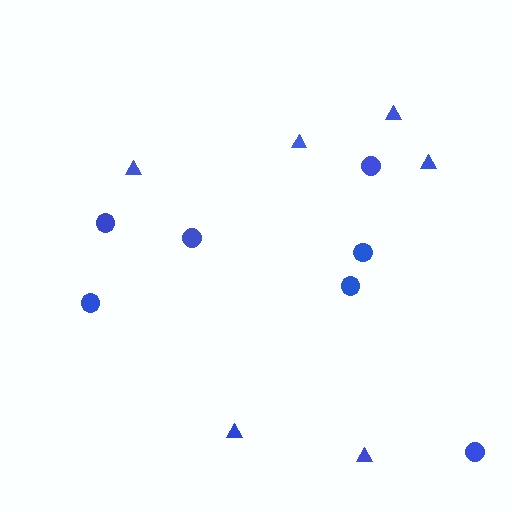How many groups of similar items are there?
There are 2 groups: one group of triangles (6) and one group of circles (7).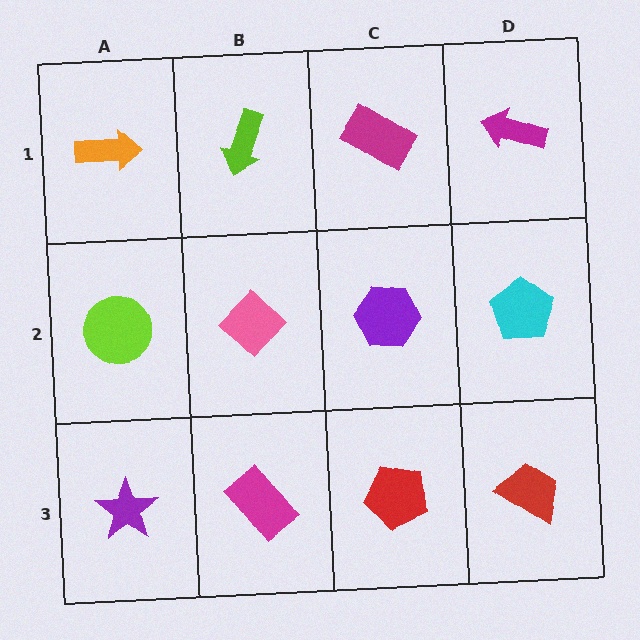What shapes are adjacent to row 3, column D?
A cyan pentagon (row 2, column D), a red pentagon (row 3, column C).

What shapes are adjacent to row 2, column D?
A magenta arrow (row 1, column D), a red trapezoid (row 3, column D), a purple hexagon (row 2, column C).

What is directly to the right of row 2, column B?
A purple hexagon.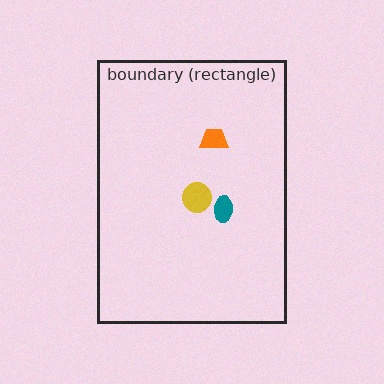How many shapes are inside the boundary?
3 inside, 0 outside.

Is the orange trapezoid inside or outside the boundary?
Inside.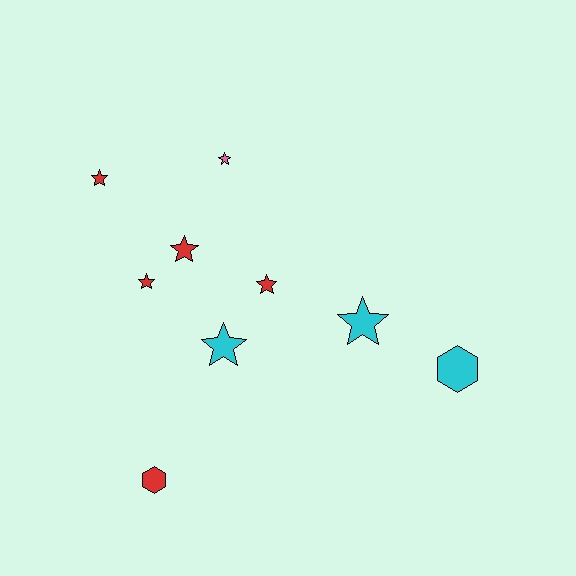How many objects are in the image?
There are 9 objects.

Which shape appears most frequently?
Star, with 7 objects.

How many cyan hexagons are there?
There is 1 cyan hexagon.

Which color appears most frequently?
Red, with 5 objects.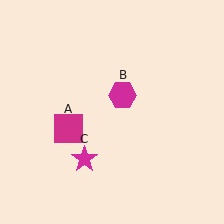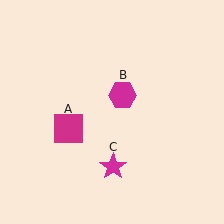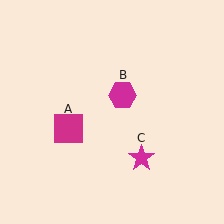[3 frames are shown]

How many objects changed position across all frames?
1 object changed position: magenta star (object C).